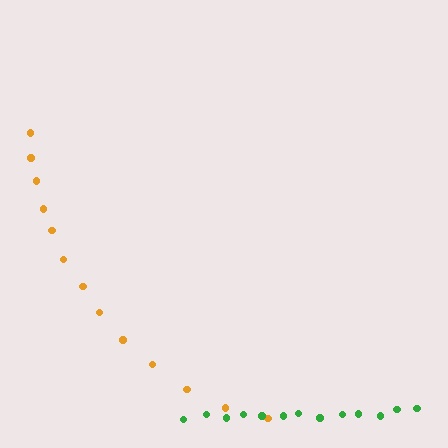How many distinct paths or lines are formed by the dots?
There are 2 distinct paths.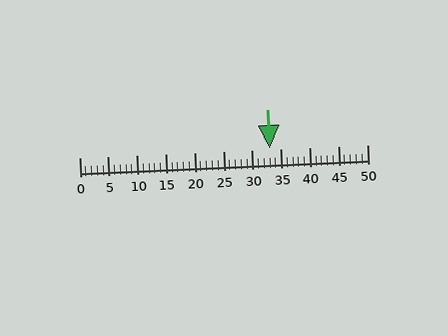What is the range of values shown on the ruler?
The ruler shows values from 0 to 50.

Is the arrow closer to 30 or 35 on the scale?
The arrow is closer to 35.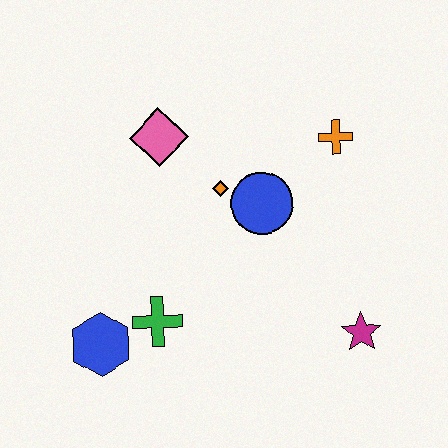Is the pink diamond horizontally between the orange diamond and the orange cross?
No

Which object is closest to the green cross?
The blue hexagon is closest to the green cross.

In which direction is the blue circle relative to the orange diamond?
The blue circle is to the right of the orange diamond.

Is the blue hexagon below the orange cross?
Yes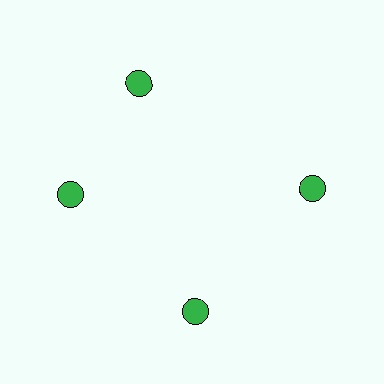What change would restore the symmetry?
The symmetry would be restored by rotating it back into even spacing with its neighbors so that all 4 circles sit at equal angles and equal distance from the center.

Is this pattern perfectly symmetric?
No. The 4 green circles are arranged in a ring, but one element near the 12 o'clock position is rotated out of alignment along the ring, breaking the 4-fold rotational symmetry.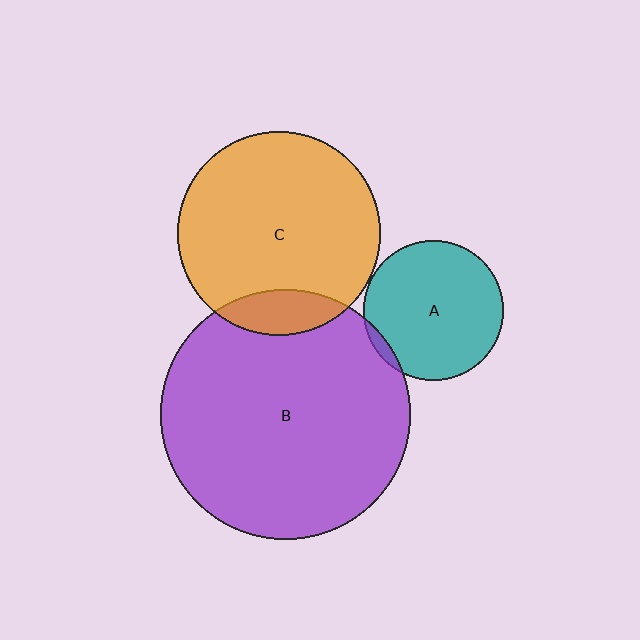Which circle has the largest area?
Circle B (purple).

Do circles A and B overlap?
Yes.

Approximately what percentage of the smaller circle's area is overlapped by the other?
Approximately 5%.